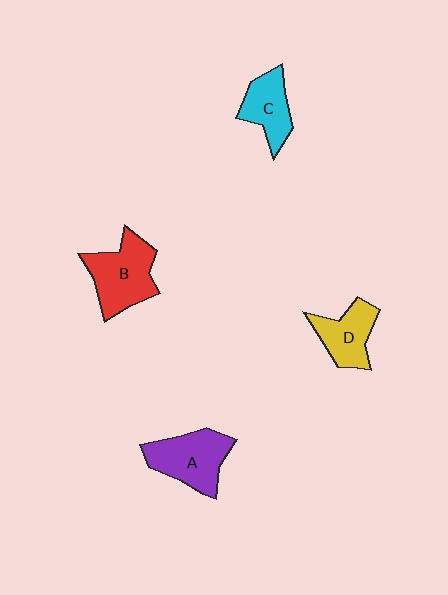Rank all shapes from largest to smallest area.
From largest to smallest: B (red), A (purple), D (yellow), C (cyan).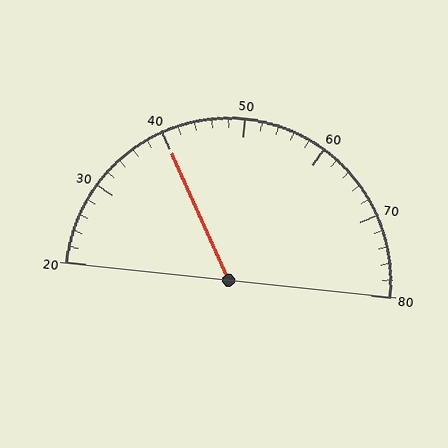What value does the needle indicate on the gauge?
The needle indicates approximately 40.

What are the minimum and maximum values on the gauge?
The gauge ranges from 20 to 80.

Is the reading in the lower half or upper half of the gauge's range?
The reading is in the lower half of the range (20 to 80).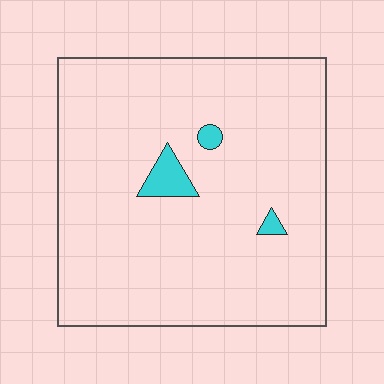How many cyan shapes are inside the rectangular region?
3.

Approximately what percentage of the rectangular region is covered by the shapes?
Approximately 5%.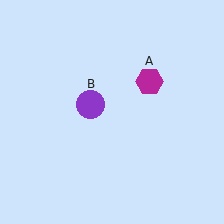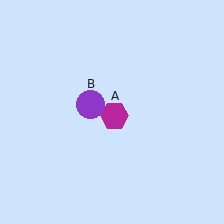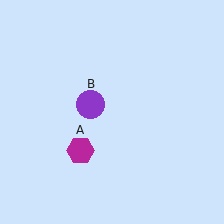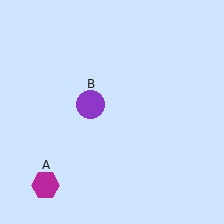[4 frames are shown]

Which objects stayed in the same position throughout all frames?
Purple circle (object B) remained stationary.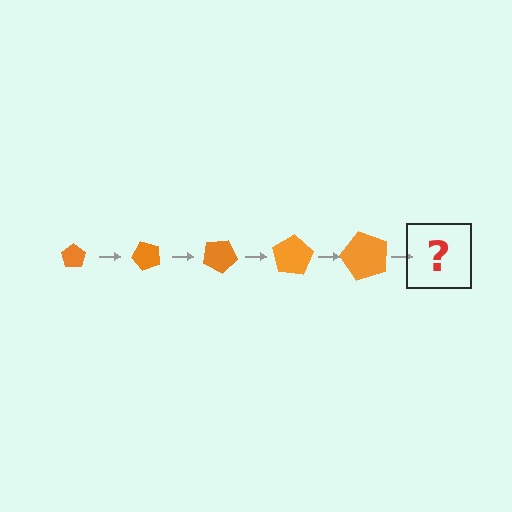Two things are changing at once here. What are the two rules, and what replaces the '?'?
The two rules are that the pentagon grows larger each step and it rotates 50 degrees each step. The '?' should be a pentagon, larger than the previous one and rotated 250 degrees from the start.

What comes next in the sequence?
The next element should be a pentagon, larger than the previous one and rotated 250 degrees from the start.